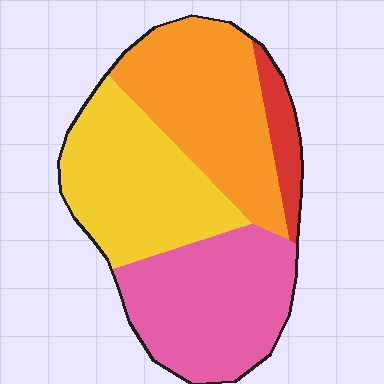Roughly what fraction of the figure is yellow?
Yellow covers around 30% of the figure.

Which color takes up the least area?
Red, at roughly 5%.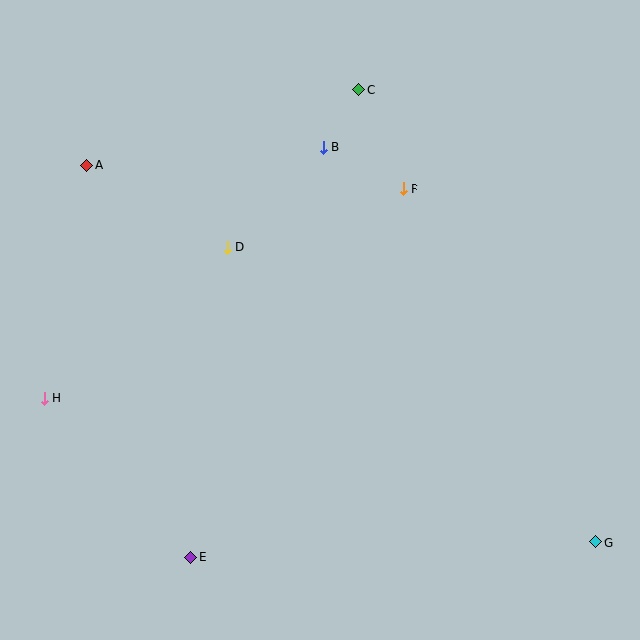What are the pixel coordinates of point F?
Point F is at (403, 189).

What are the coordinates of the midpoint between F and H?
The midpoint between F and H is at (223, 293).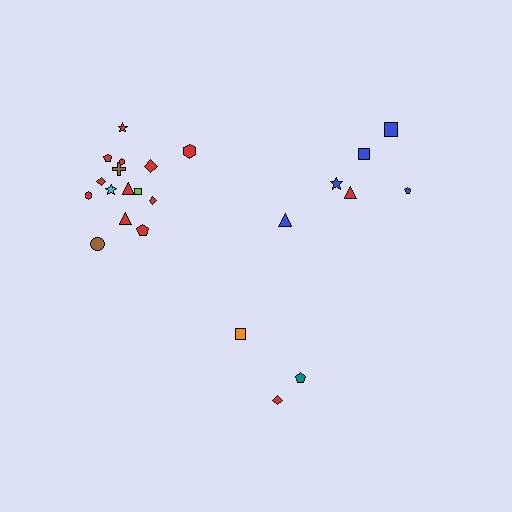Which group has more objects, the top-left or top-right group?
The top-left group.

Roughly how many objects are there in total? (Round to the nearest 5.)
Roughly 25 objects in total.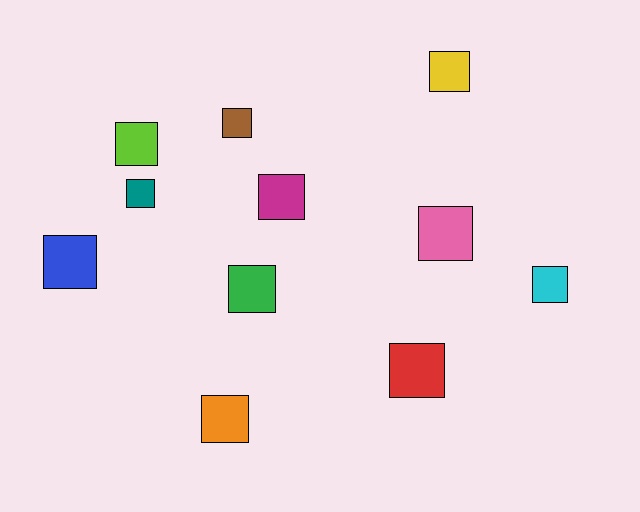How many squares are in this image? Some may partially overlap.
There are 11 squares.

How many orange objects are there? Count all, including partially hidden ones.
There is 1 orange object.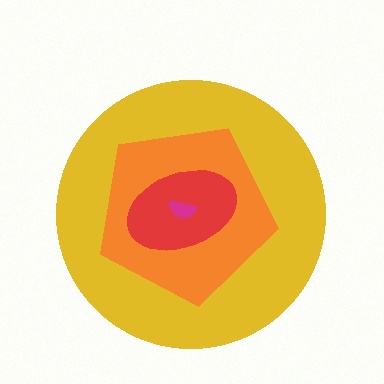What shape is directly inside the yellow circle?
The orange pentagon.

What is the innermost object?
The magenta semicircle.